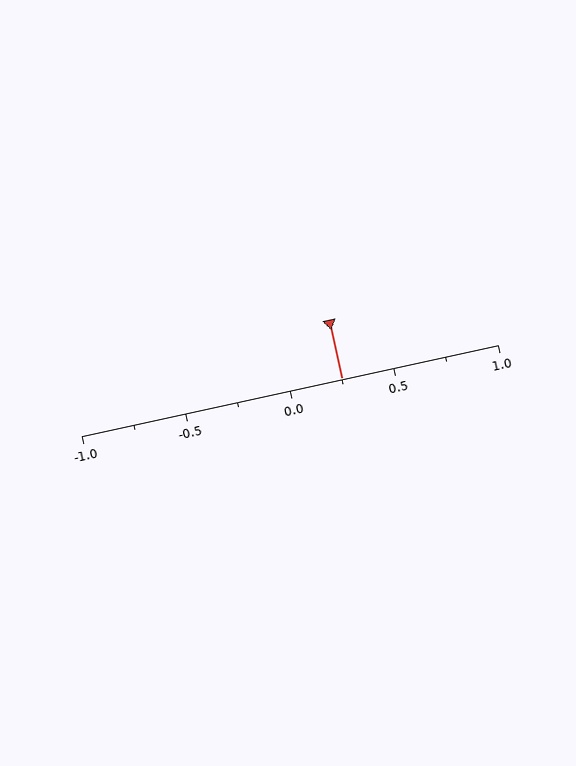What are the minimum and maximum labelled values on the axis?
The axis runs from -1.0 to 1.0.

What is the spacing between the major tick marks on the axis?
The major ticks are spaced 0.5 apart.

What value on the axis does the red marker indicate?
The marker indicates approximately 0.25.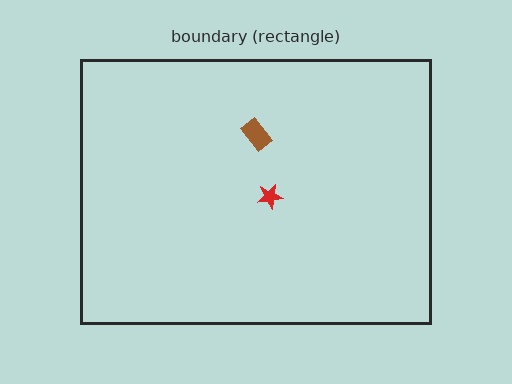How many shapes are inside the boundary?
2 inside, 0 outside.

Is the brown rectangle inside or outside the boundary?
Inside.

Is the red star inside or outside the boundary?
Inside.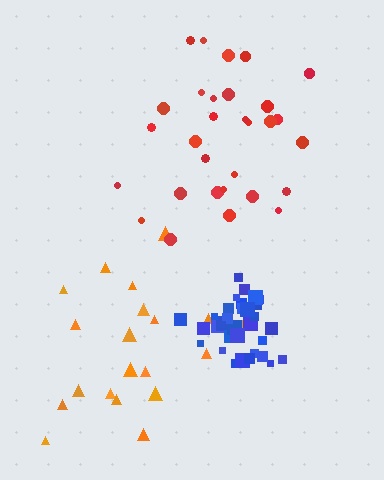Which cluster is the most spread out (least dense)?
Orange.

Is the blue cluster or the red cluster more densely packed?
Blue.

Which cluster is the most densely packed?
Blue.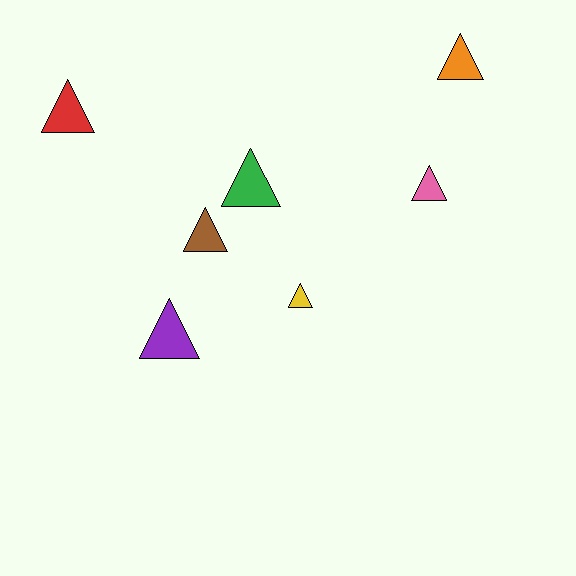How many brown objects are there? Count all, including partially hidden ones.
There is 1 brown object.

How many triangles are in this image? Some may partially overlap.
There are 7 triangles.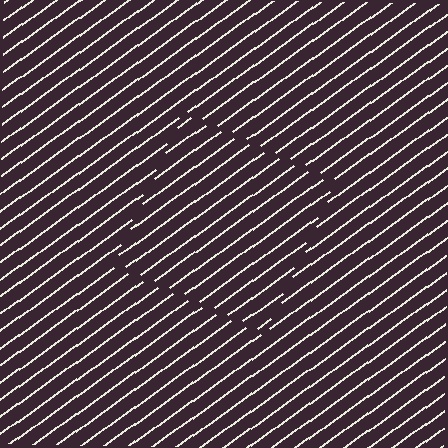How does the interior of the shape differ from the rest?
The interior of the shape contains the same grating, shifted by half a period — the contour is defined by the phase discontinuity where line-ends from the inner and outer gratings abut.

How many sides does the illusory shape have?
4 sides — the line-ends trace a square.